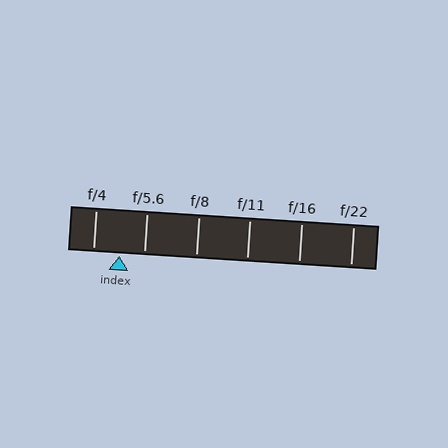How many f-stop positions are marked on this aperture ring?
There are 6 f-stop positions marked.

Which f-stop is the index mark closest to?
The index mark is closest to f/5.6.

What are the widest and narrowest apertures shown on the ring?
The widest aperture shown is f/4 and the narrowest is f/22.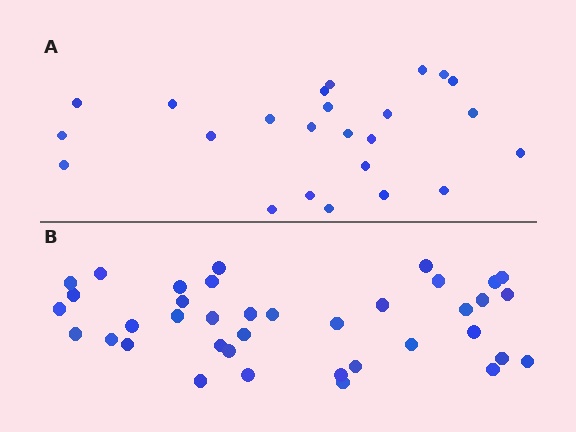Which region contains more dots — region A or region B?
Region B (the bottom region) has more dots.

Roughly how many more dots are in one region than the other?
Region B has approximately 15 more dots than region A.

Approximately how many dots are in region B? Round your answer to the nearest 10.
About 40 dots. (The exact count is 38, which rounds to 40.)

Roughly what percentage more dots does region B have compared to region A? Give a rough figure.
About 60% more.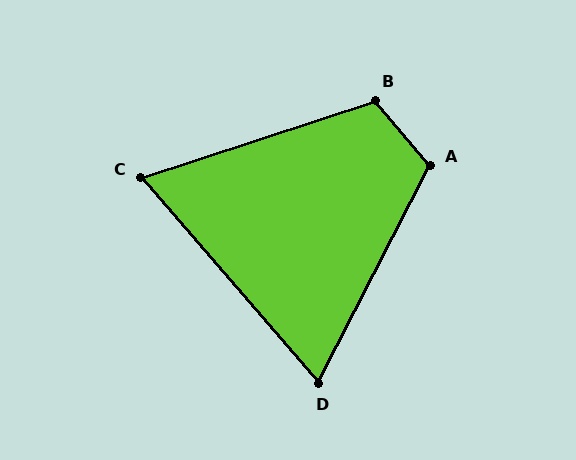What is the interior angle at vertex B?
Approximately 112 degrees (obtuse).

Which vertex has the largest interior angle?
A, at approximately 113 degrees.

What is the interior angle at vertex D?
Approximately 68 degrees (acute).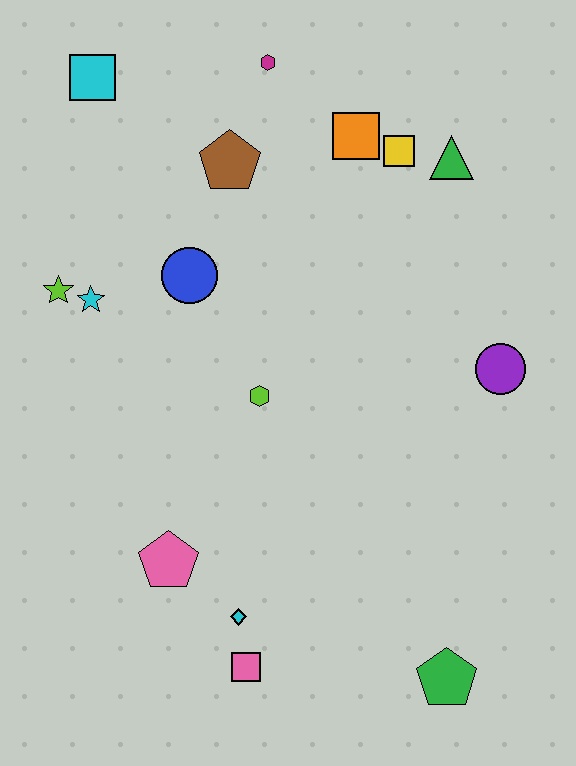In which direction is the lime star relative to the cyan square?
The lime star is below the cyan square.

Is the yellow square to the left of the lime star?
No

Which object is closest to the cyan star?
The lime star is closest to the cyan star.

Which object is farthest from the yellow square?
The pink square is farthest from the yellow square.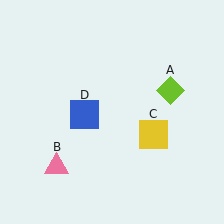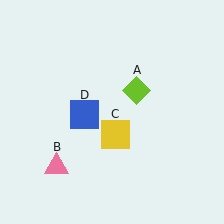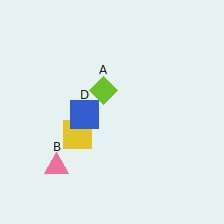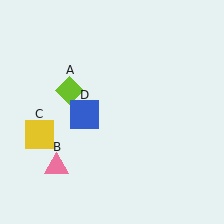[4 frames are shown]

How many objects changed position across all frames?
2 objects changed position: lime diamond (object A), yellow square (object C).